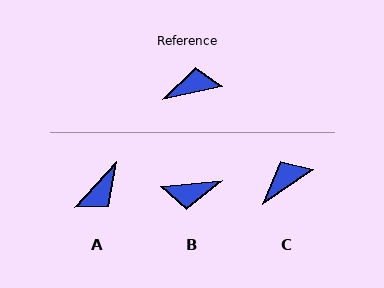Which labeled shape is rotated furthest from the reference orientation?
B, about 174 degrees away.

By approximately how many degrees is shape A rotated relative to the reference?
Approximately 145 degrees clockwise.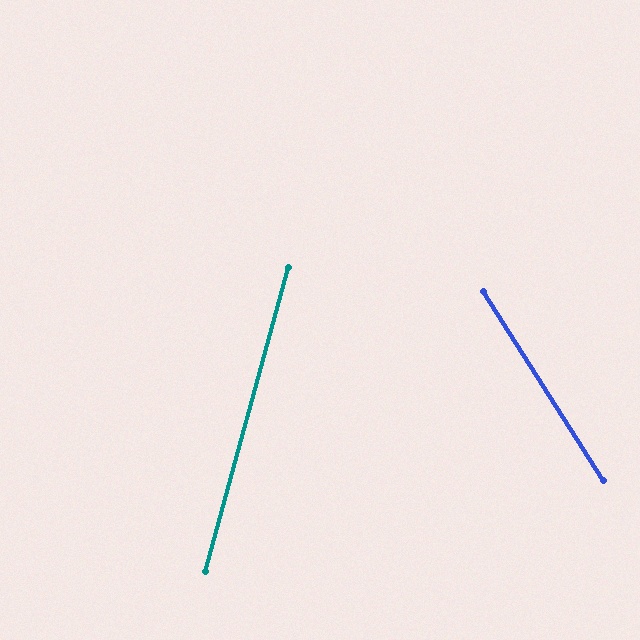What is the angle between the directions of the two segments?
Approximately 48 degrees.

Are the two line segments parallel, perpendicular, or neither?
Neither parallel nor perpendicular — they differ by about 48°.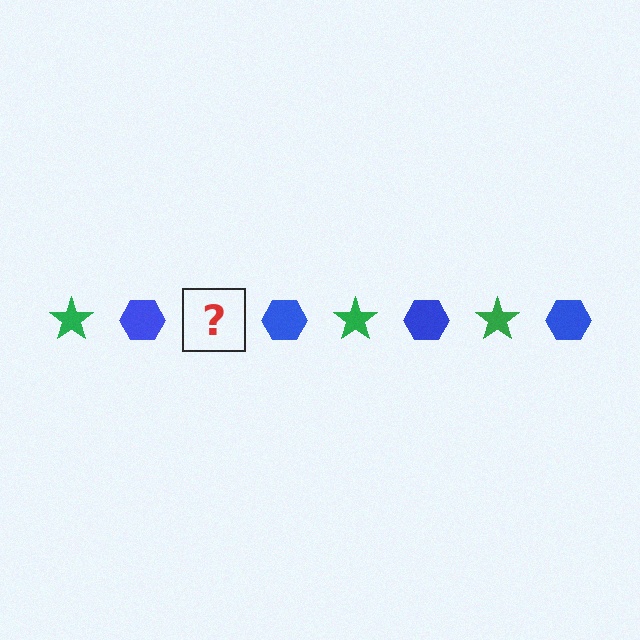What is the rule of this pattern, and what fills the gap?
The rule is that the pattern alternates between green star and blue hexagon. The gap should be filled with a green star.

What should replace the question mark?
The question mark should be replaced with a green star.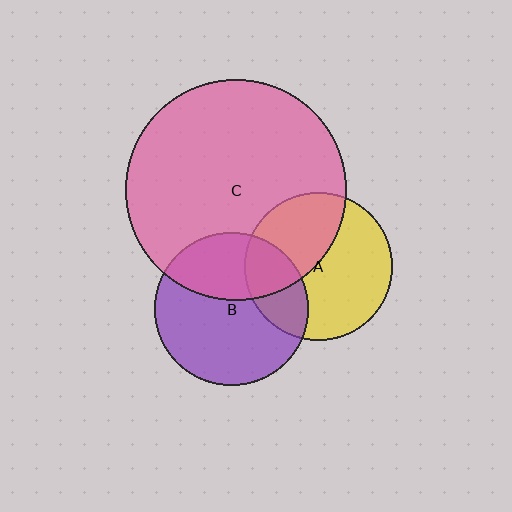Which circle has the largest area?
Circle C (pink).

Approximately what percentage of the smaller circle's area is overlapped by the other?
Approximately 40%.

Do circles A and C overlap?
Yes.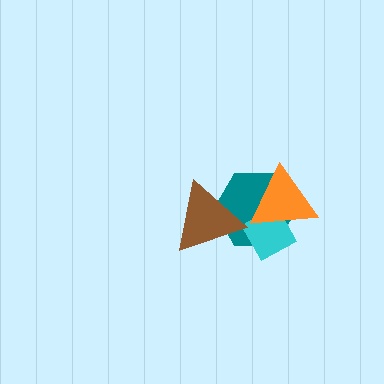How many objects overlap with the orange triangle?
2 objects overlap with the orange triangle.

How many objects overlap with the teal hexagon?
3 objects overlap with the teal hexagon.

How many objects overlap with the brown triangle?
1 object overlaps with the brown triangle.